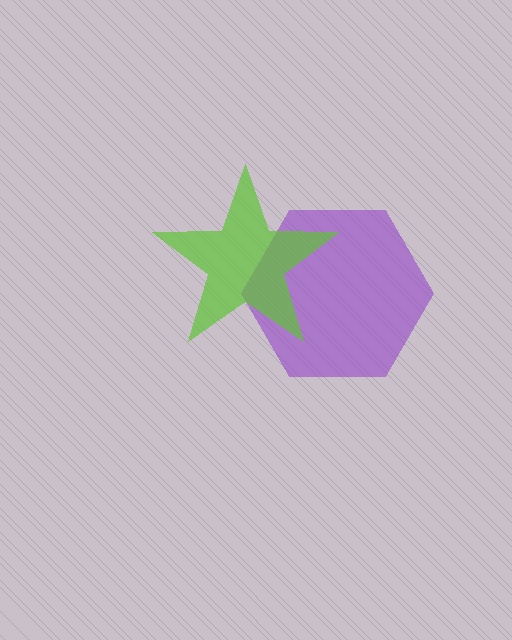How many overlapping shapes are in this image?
There are 2 overlapping shapes in the image.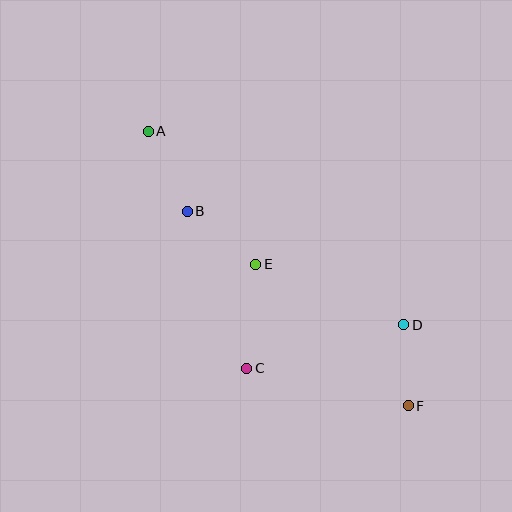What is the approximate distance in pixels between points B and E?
The distance between B and E is approximately 86 pixels.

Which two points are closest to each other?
Points D and F are closest to each other.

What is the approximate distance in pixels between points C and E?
The distance between C and E is approximately 105 pixels.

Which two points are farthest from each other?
Points A and F are farthest from each other.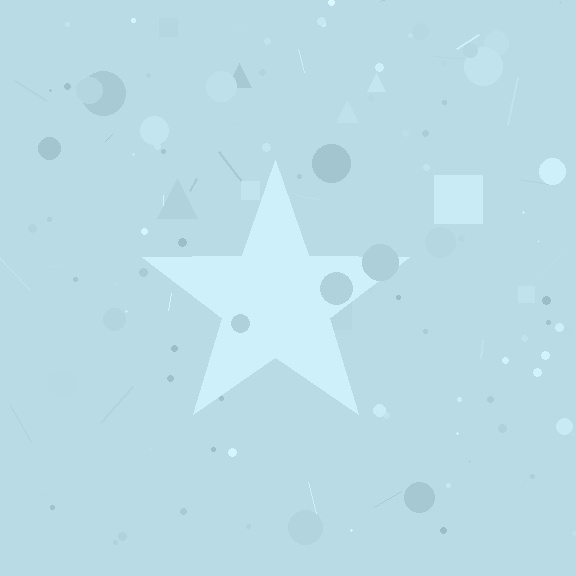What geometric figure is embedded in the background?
A star is embedded in the background.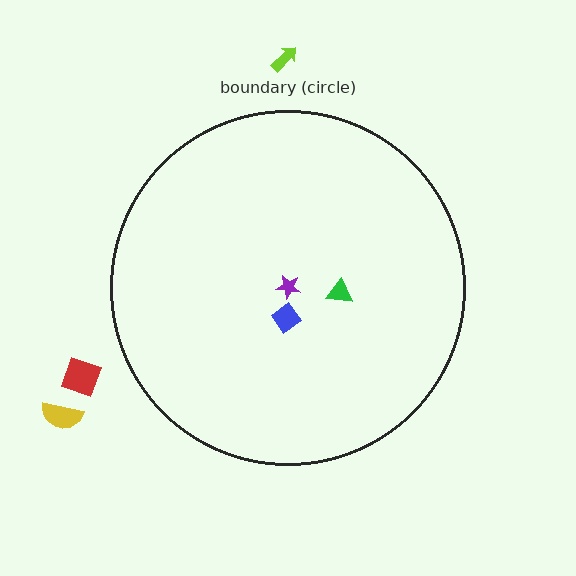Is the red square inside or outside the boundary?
Outside.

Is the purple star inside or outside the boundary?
Inside.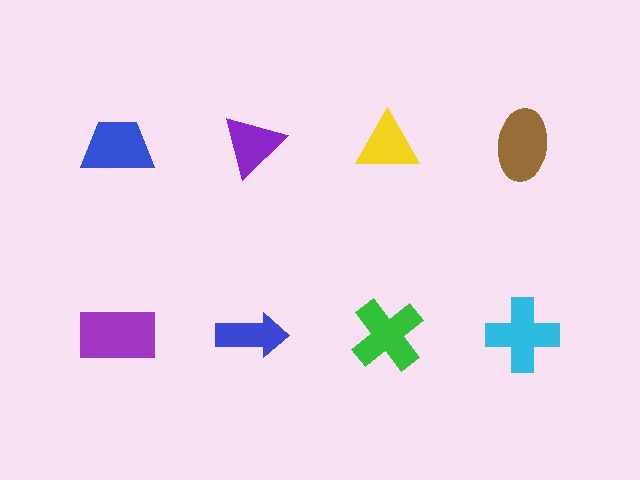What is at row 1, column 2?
A purple triangle.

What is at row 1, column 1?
A blue trapezoid.